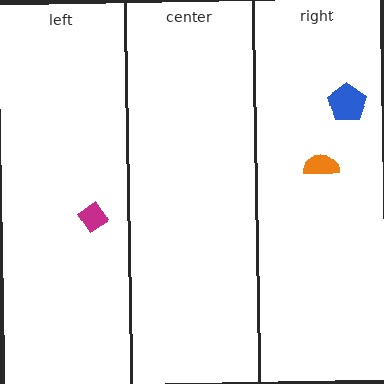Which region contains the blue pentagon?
The right region.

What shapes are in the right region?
The blue pentagon, the orange semicircle.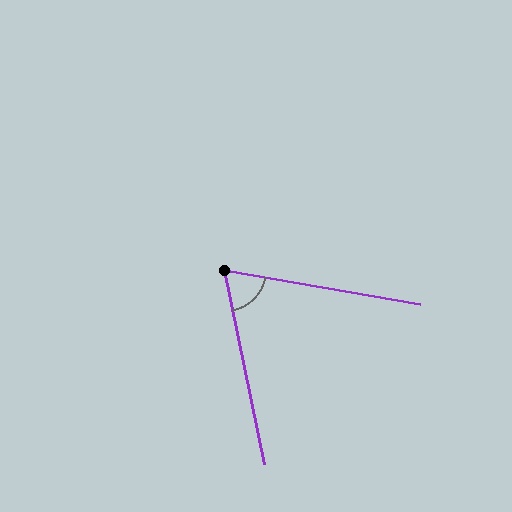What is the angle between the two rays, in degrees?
Approximately 69 degrees.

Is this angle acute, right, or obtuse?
It is acute.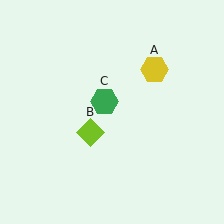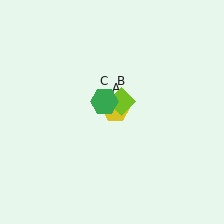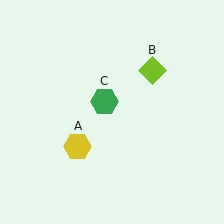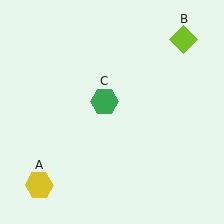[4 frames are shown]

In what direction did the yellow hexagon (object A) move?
The yellow hexagon (object A) moved down and to the left.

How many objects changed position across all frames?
2 objects changed position: yellow hexagon (object A), lime diamond (object B).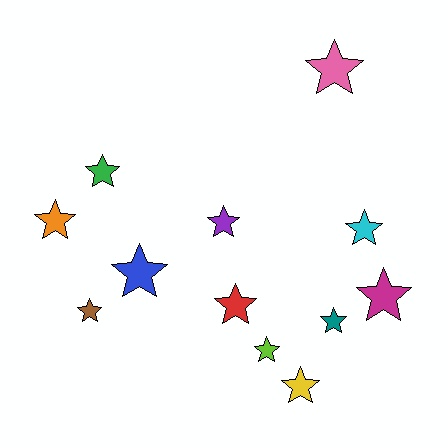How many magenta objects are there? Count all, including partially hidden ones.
There is 1 magenta object.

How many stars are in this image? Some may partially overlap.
There are 12 stars.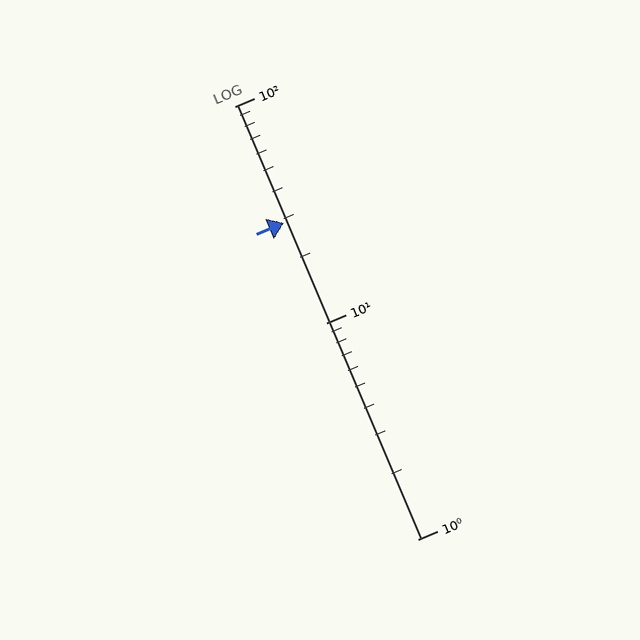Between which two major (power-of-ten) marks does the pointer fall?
The pointer is between 10 and 100.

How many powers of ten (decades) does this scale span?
The scale spans 2 decades, from 1 to 100.